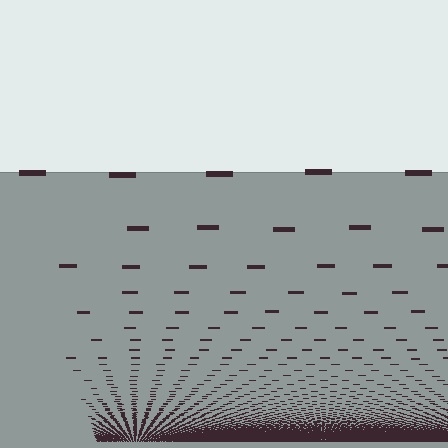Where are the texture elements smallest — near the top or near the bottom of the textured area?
Near the bottom.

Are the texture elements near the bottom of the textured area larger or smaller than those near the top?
Smaller. The gradient is inverted — elements near the bottom are smaller and denser.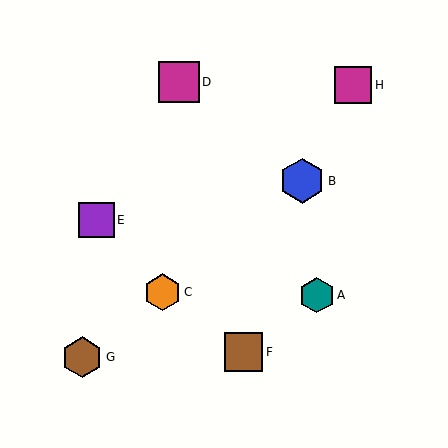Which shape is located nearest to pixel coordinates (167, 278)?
The orange hexagon (labeled C) at (163, 292) is nearest to that location.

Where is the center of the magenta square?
The center of the magenta square is at (179, 82).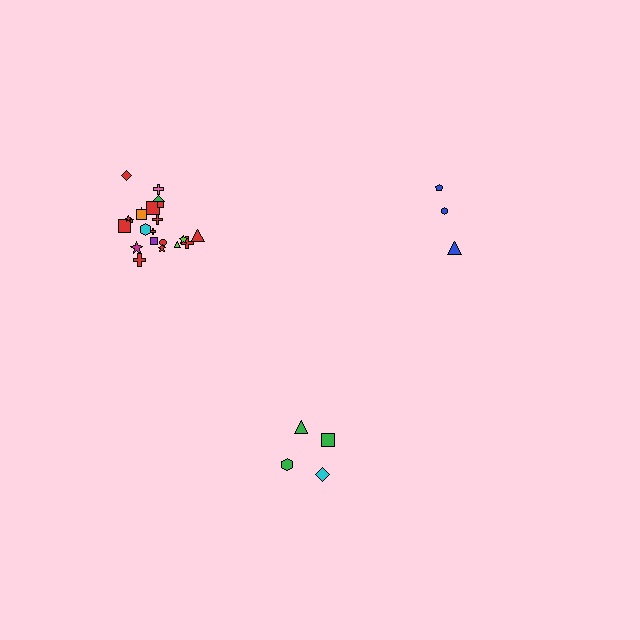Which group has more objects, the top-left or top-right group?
The top-left group.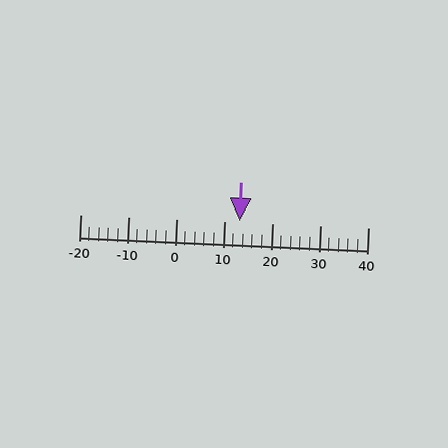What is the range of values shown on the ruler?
The ruler shows values from -20 to 40.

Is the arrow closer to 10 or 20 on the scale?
The arrow is closer to 10.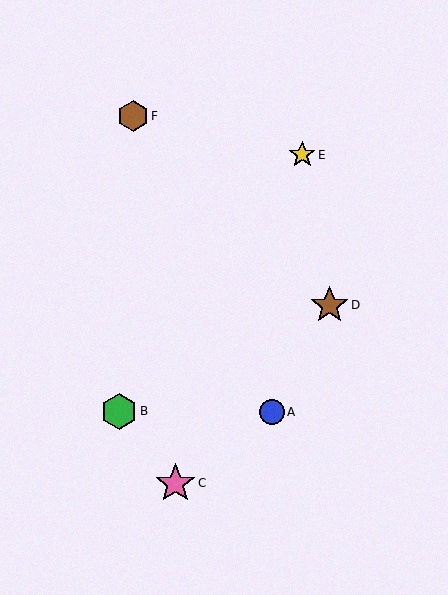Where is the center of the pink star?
The center of the pink star is at (176, 483).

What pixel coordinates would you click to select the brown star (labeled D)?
Click at (329, 306) to select the brown star D.